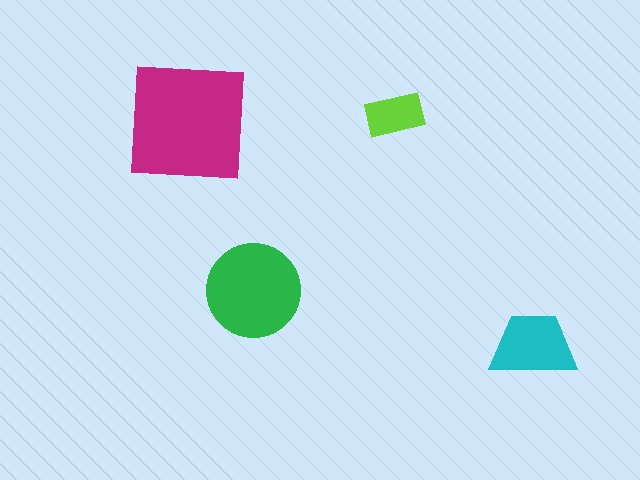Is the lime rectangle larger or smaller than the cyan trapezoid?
Smaller.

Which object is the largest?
The magenta square.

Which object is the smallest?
The lime rectangle.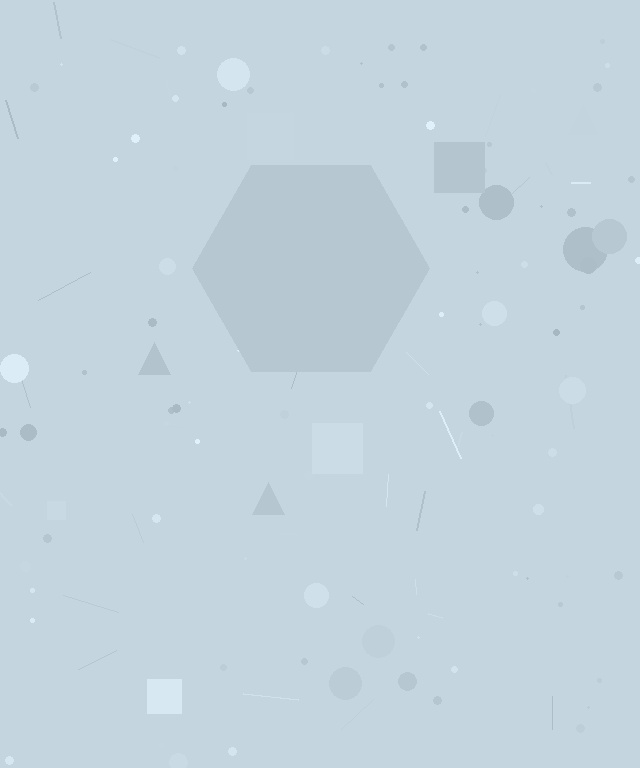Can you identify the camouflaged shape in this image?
The camouflaged shape is a hexagon.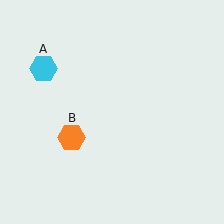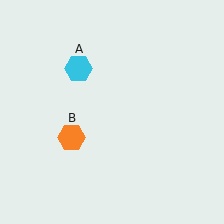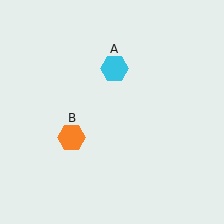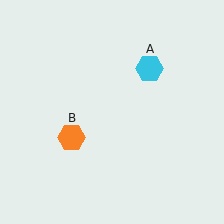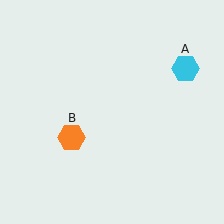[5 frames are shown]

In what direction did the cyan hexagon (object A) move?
The cyan hexagon (object A) moved right.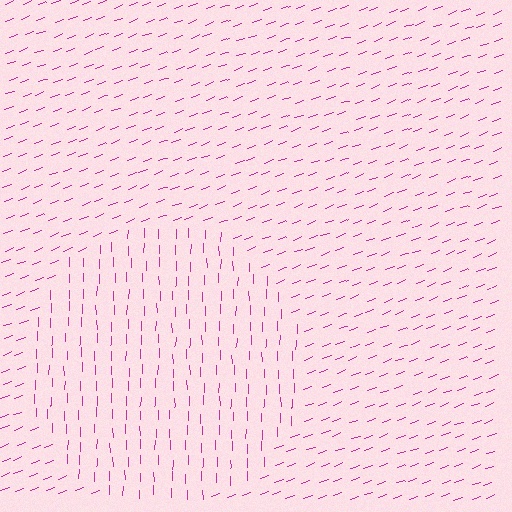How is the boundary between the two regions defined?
The boundary is defined purely by a change in line orientation (approximately 69 degrees difference). All lines are the same color and thickness.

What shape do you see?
I see a circle.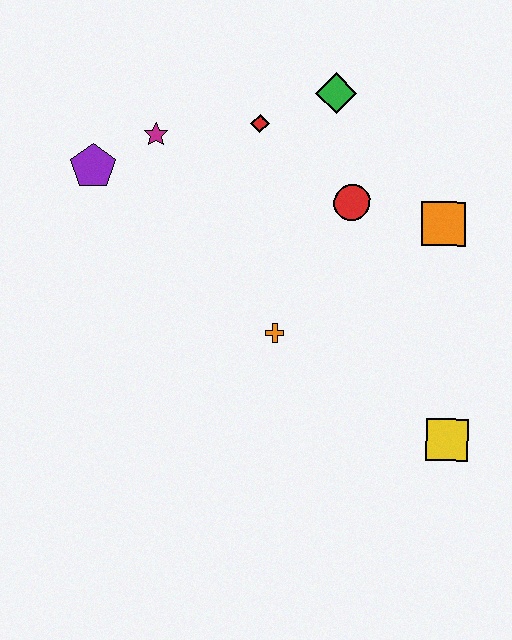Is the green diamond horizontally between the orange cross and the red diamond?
No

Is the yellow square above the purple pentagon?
No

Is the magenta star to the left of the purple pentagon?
No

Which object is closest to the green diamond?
The red diamond is closest to the green diamond.